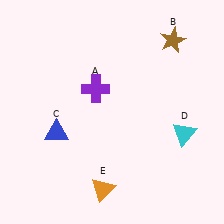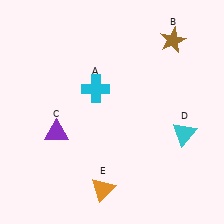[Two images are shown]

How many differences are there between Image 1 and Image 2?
There are 2 differences between the two images.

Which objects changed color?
A changed from purple to cyan. C changed from blue to purple.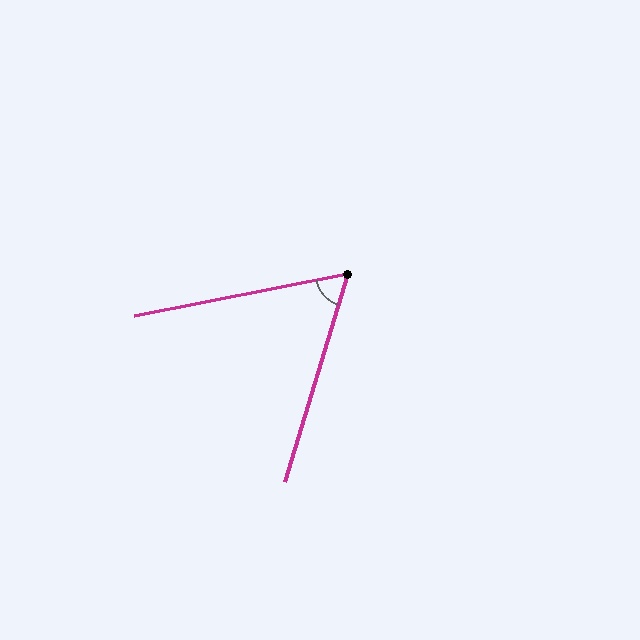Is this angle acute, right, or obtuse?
It is acute.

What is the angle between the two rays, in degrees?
Approximately 62 degrees.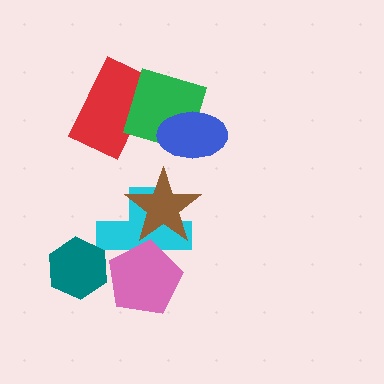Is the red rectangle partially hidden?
Yes, it is partially covered by another shape.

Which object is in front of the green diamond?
The blue ellipse is in front of the green diamond.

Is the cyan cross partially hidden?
Yes, it is partially covered by another shape.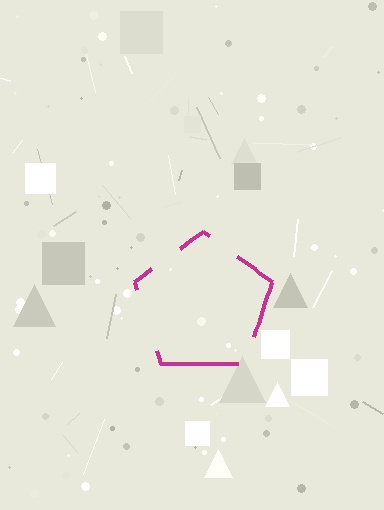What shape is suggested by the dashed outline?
The dashed outline suggests a pentagon.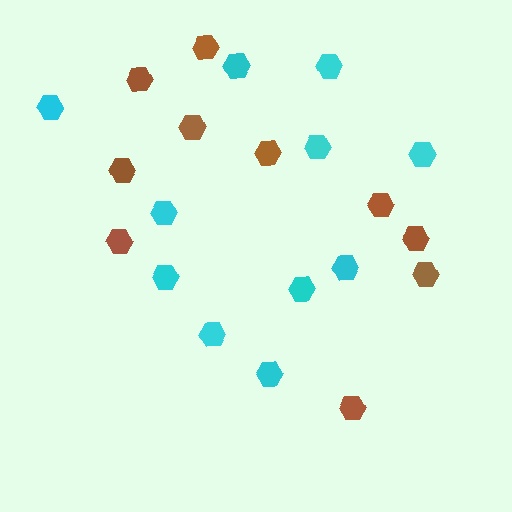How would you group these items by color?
There are 2 groups: one group of brown hexagons (10) and one group of cyan hexagons (11).